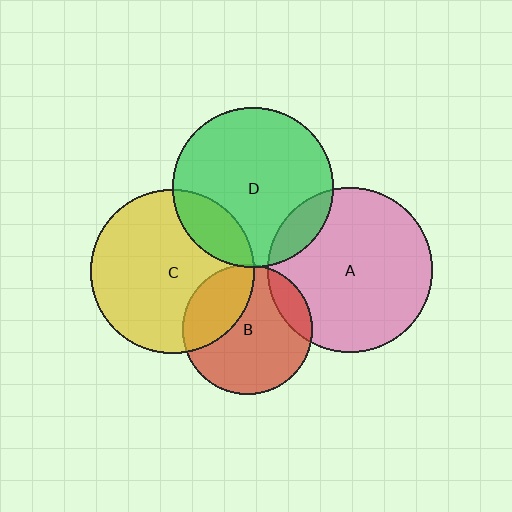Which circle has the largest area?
Circle A (pink).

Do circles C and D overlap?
Yes.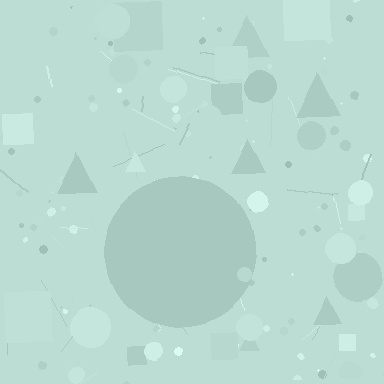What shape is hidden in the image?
A circle is hidden in the image.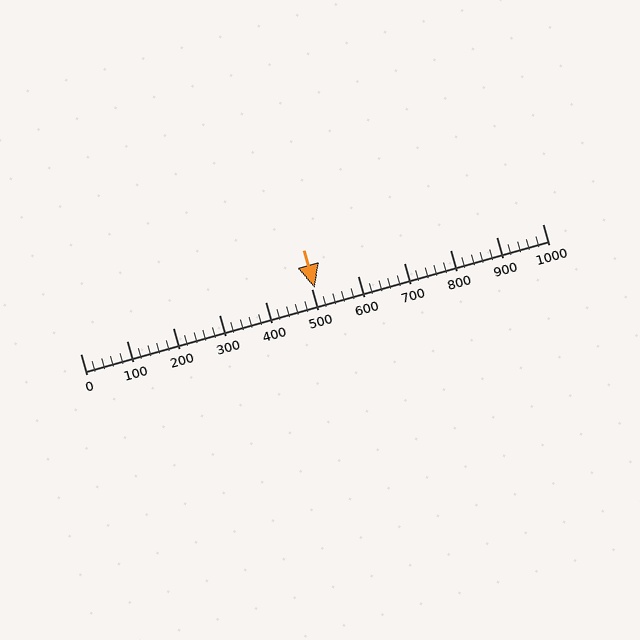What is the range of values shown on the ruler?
The ruler shows values from 0 to 1000.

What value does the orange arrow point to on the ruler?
The orange arrow points to approximately 508.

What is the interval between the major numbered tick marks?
The major tick marks are spaced 100 units apart.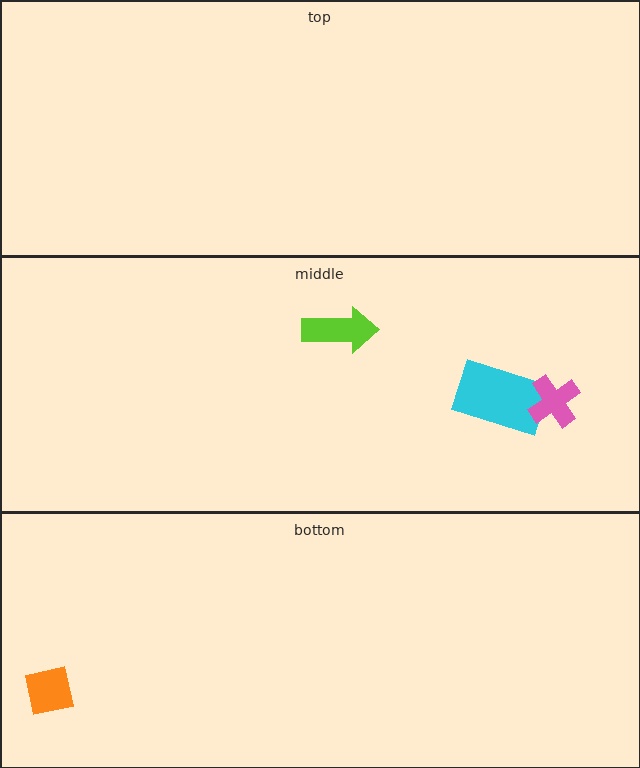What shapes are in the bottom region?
The orange square.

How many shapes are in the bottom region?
1.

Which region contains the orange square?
The bottom region.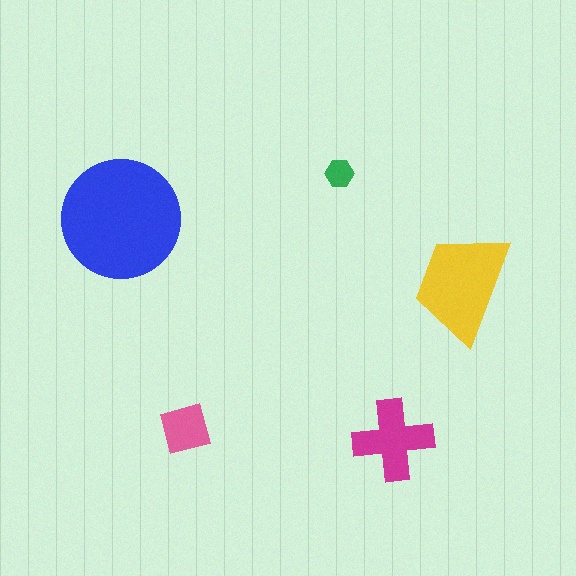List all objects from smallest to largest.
The green hexagon, the pink diamond, the magenta cross, the yellow trapezoid, the blue circle.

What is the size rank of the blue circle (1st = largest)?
1st.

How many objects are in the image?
There are 5 objects in the image.